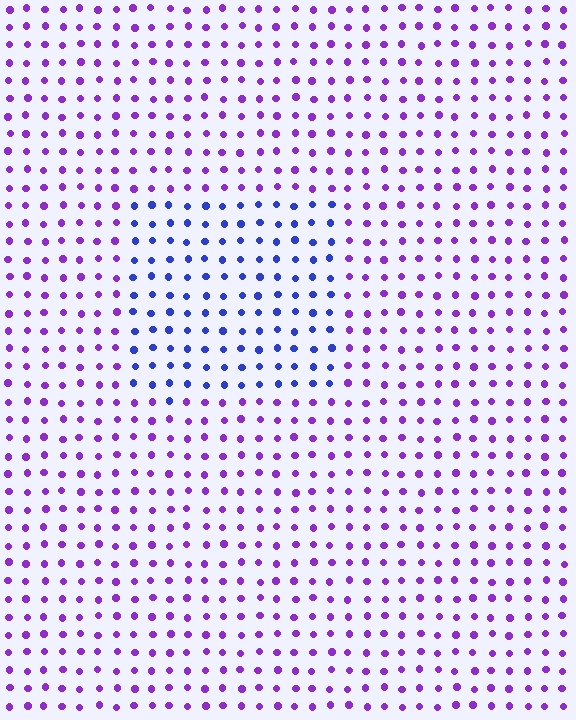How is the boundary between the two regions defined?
The boundary is defined purely by a slight shift in hue (about 46 degrees). Spacing, size, and orientation are identical on both sides.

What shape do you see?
I see a rectangle.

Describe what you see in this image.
The image is filled with small purple elements in a uniform arrangement. A rectangle-shaped region is visible where the elements are tinted to a slightly different hue, forming a subtle color boundary.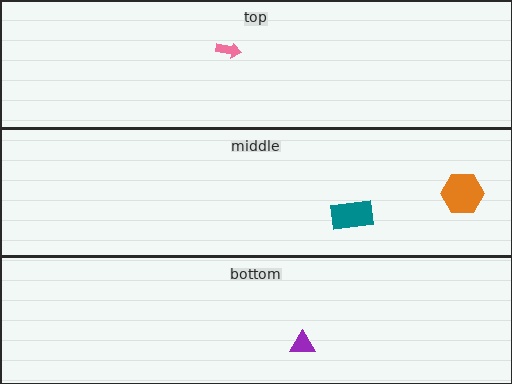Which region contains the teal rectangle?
The middle region.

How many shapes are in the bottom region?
1.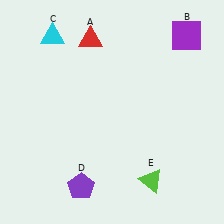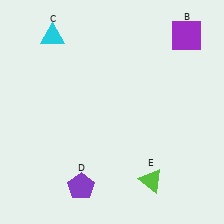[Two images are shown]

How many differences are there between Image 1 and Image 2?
There is 1 difference between the two images.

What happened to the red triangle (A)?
The red triangle (A) was removed in Image 2. It was in the top-left area of Image 1.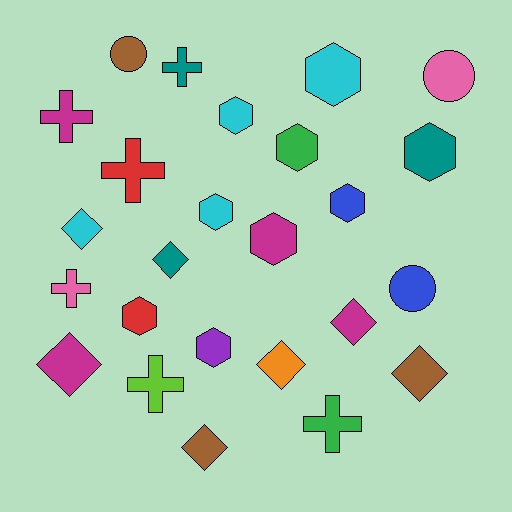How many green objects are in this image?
There are 2 green objects.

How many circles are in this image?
There are 3 circles.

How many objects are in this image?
There are 25 objects.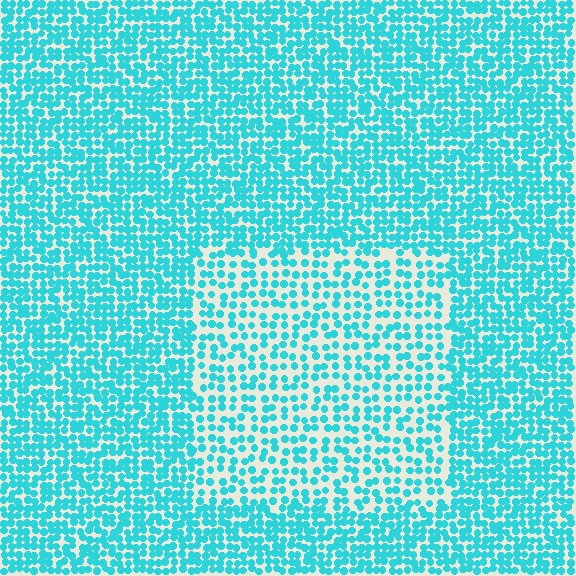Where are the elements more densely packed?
The elements are more densely packed outside the rectangle boundary.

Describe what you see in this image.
The image contains small cyan elements arranged at two different densities. A rectangle-shaped region is visible where the elements are less densely packed than the surrounding area.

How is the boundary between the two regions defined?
The boundary is defined by a change in element density (approximately 1.8x ratio). All elements are the same color, size, and shape.